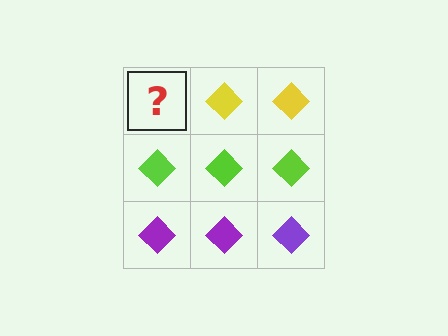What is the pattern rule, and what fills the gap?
The rule is that each row has a consistent color. The gap should be filled with a yellow diamond.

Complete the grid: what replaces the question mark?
The question mark should be replaced with a yellow diamond.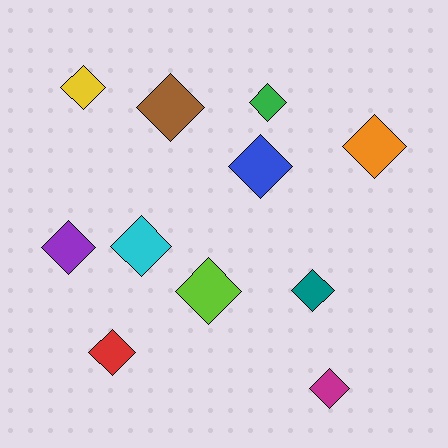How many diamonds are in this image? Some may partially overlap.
There are 11 diamonds.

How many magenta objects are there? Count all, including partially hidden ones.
There is 1 magenta object.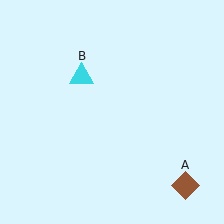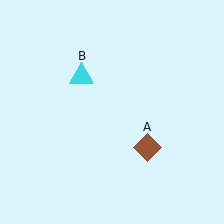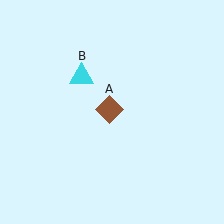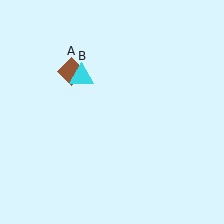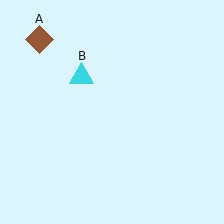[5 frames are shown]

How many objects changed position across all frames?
1 object changed position: brown diamond (object A).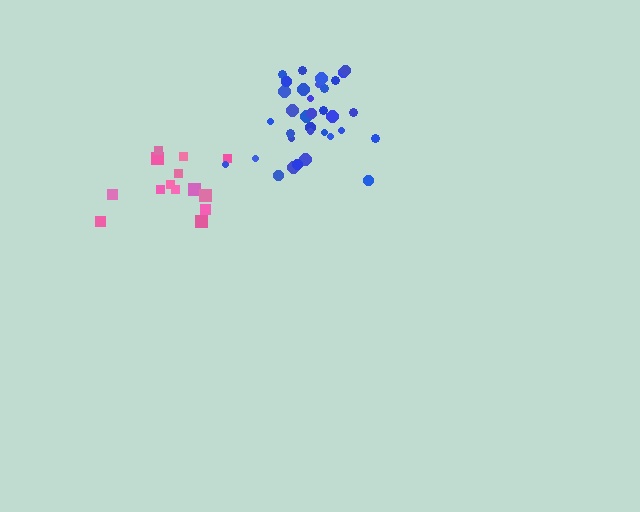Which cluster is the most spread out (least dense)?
Pink.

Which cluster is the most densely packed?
Blue.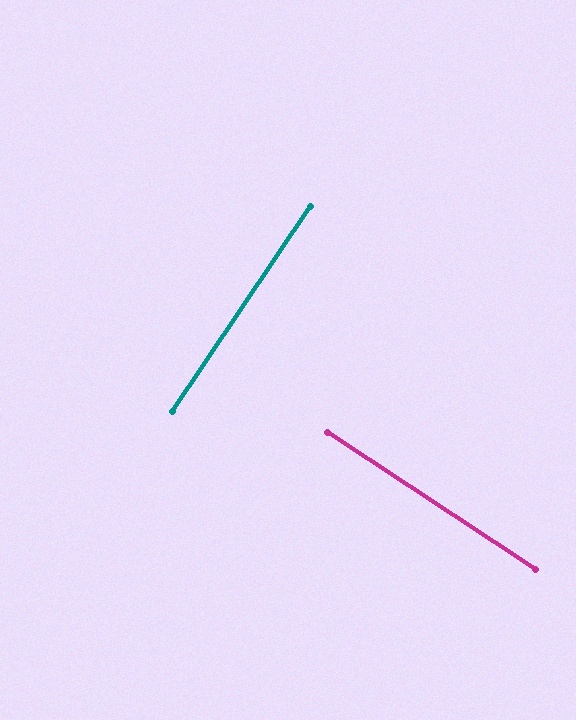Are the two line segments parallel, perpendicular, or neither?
Perpendicular — they meet at approximately 89°.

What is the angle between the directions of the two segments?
Approximately 89 degrees.